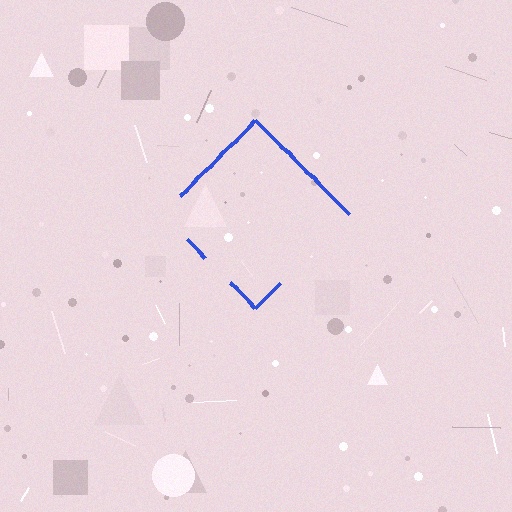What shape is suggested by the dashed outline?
The dashed outline suggests a diamond.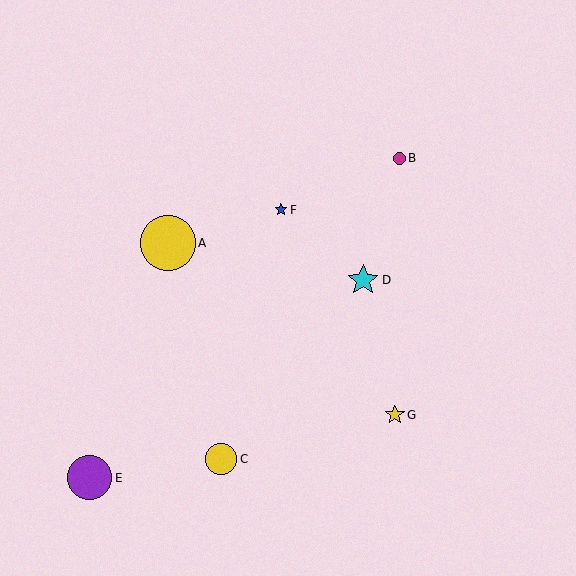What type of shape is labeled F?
Shape F is a blue star.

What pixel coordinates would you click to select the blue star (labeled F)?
Click at (281, 210) to select the blue star F.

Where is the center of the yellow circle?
The center of the yellow circle is at (221, 459).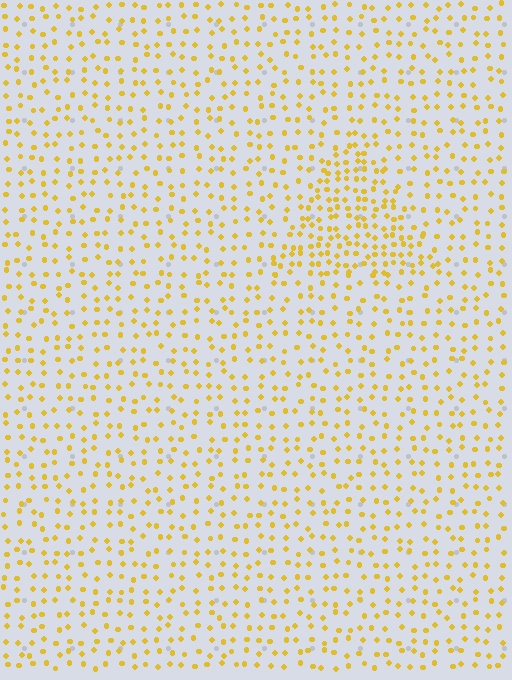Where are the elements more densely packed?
The elements are more densely packed inside the triangle boundary.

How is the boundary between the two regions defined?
The boundary is defined by a change in element density (approximately 1.9x ratio). All elements are the same color, size, and shape.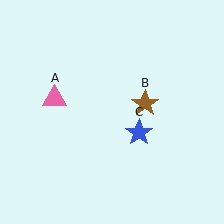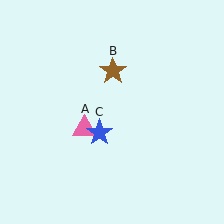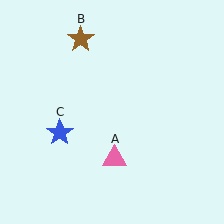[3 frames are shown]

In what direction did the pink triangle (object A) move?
The pink triangle (object A) moved down and to the right.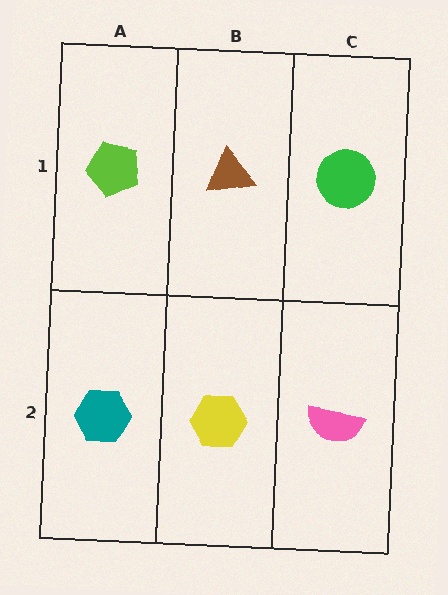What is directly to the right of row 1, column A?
A brown triangle.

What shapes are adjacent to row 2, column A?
A lime pentagon (row 1, column A), a yellow hexagon (row 2, column B).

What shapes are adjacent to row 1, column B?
A yellow hexagon (row 2, column B), a lime pentagon (row 1, column A), a green circle (row 1, column C).